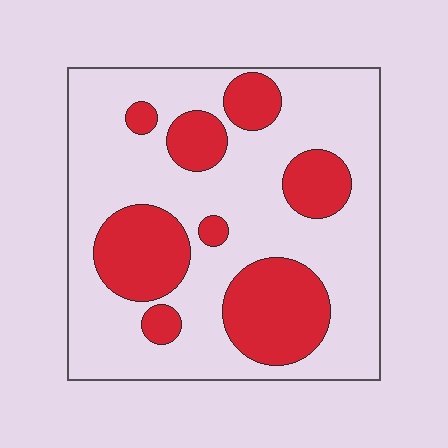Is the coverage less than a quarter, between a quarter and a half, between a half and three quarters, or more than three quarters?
Between a quarter and a half.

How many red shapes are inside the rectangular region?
8.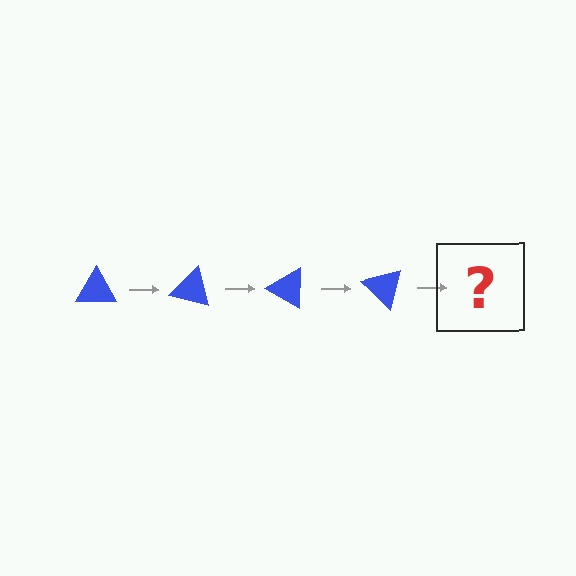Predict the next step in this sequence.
The next step is a blue triangle rotated 60 degrees.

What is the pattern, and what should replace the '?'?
The pattern is that the triangle rotates 15 degrees each step. The '?' should be a blue triangle rotated 60 degrees.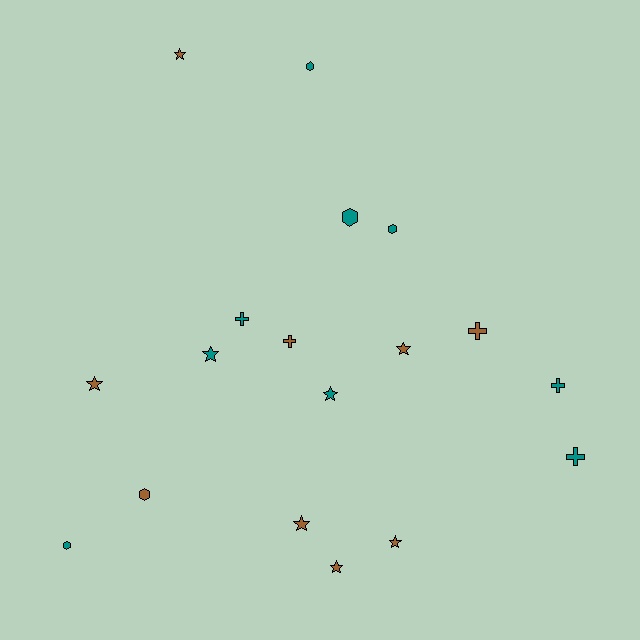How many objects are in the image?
There are 18 objects.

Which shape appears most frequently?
Star, with 8 objects.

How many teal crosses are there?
There are 3 teal crosses.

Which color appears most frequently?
Brown, with 9 objects.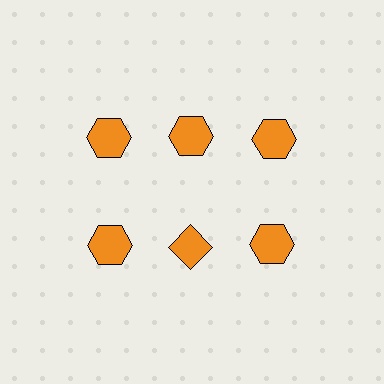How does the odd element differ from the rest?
It has a different shape: diamond instead of hexagon.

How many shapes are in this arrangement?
There are 6 shapes arranged in a grid pattern.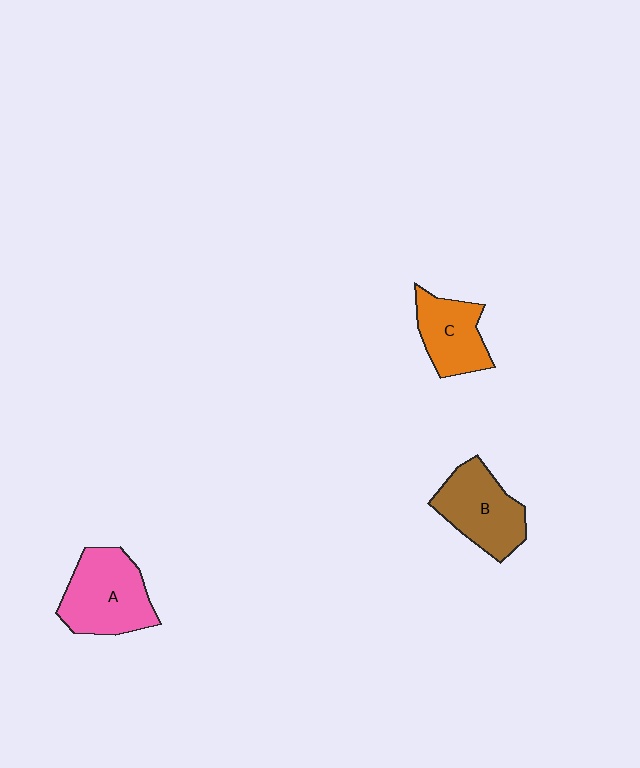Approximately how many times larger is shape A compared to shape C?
Approximately 1.4 times.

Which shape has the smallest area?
Shape C (orange).